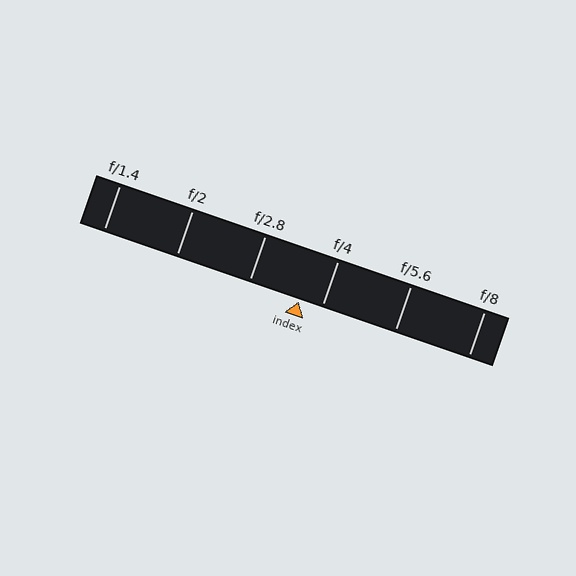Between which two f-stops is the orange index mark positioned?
The index mark is between f/2.8 and f/4.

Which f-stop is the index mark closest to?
The index mark is closest to f/4.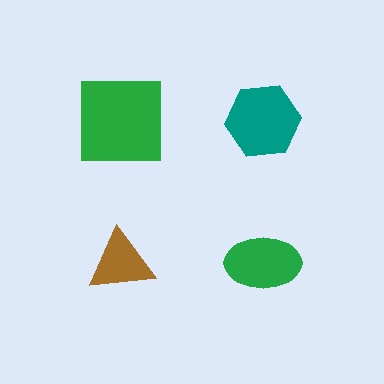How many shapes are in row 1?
2 shapes.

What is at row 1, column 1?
A green square.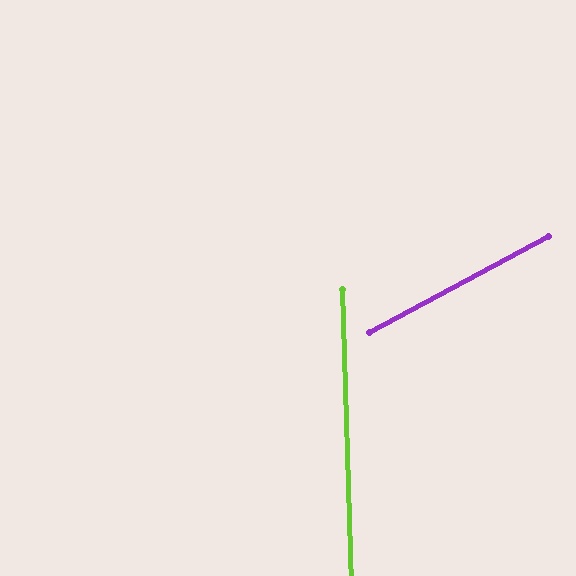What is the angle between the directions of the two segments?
Approximately 63 degrees.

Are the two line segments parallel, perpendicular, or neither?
Neither parallel nor perpendicular — they differ by about 63°.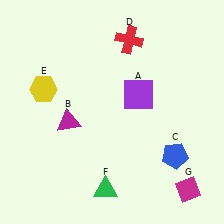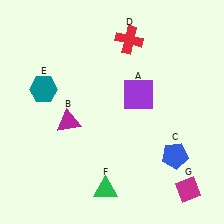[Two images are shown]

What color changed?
The hexagon (E) changed from yellow in Image 1 to teal in Image 2.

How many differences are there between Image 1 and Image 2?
There is 1 difference between the two images.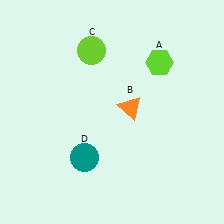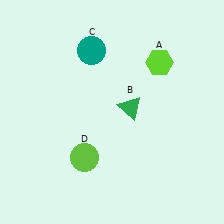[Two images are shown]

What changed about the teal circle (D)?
In Image 1, D is teal. In Image 2, it changed to lime.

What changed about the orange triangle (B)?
In Image 1, B is orange. In Image 2, it changed to green.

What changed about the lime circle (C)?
In Image 1, C is lime. In Image 2, it changed to teal.